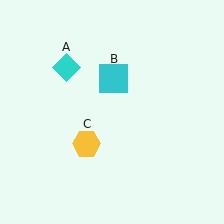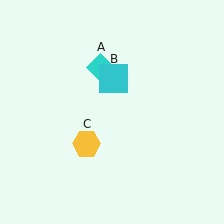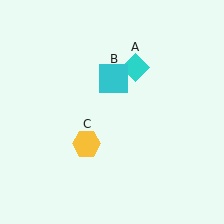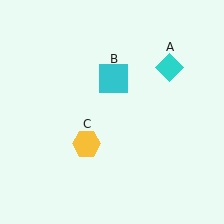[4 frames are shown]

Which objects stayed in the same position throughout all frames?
Cyan square (object B) and yellow hexagon (object C) remained stationary.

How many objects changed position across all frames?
1 object changed position: cyan diamond (object A).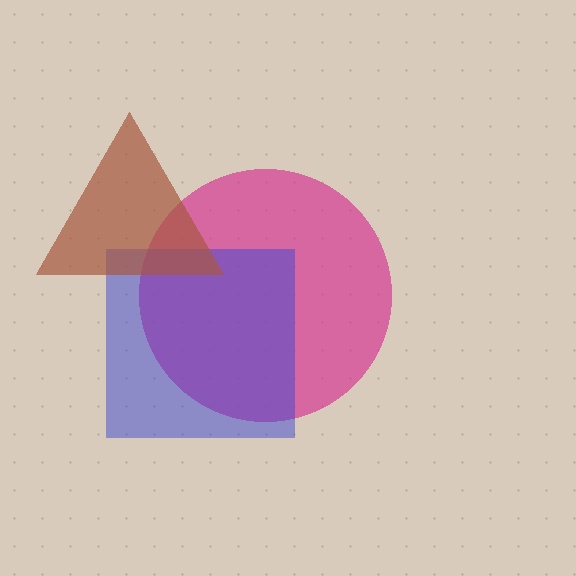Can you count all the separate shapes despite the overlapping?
Yes, there are 3 separate shapes.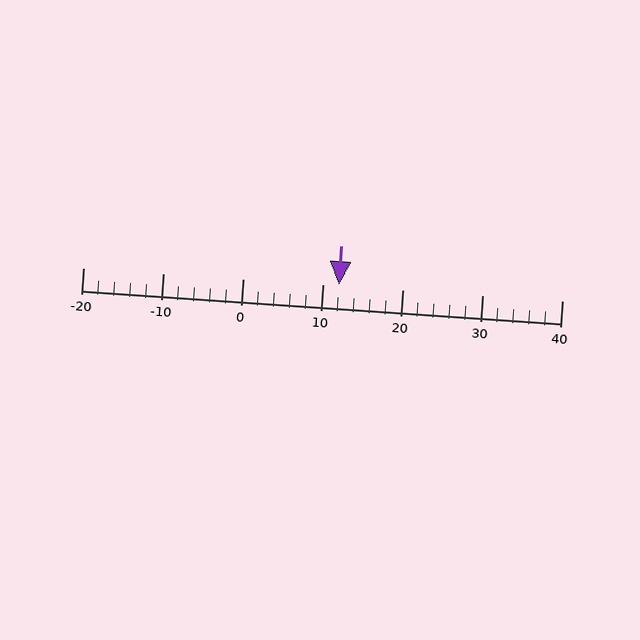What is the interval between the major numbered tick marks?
The major tick marks are spaced 10 units apart.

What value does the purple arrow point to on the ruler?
The purple arrow points to approximately 12.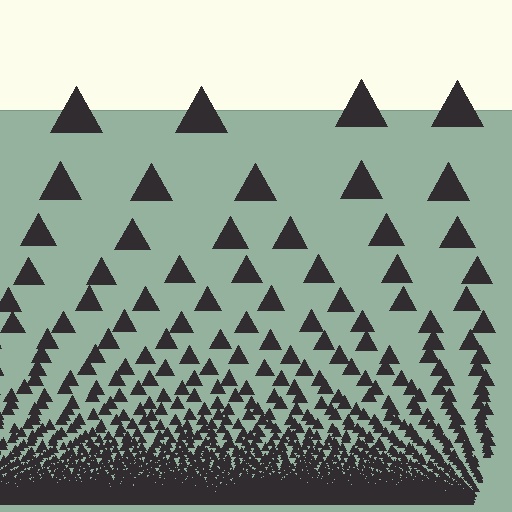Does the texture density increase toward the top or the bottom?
Density increases toward the bottom.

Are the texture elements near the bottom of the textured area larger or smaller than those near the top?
Smaller. The gradient is inverted — elements near the bottom are smaller and denser.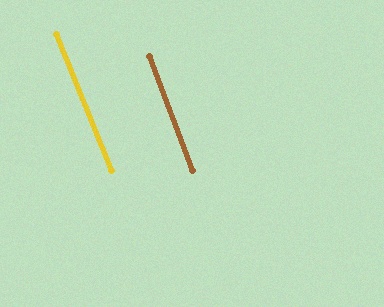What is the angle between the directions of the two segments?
Approximately 1 degree.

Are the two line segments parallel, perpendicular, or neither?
Parallel — their directions differ by only 1.3°.